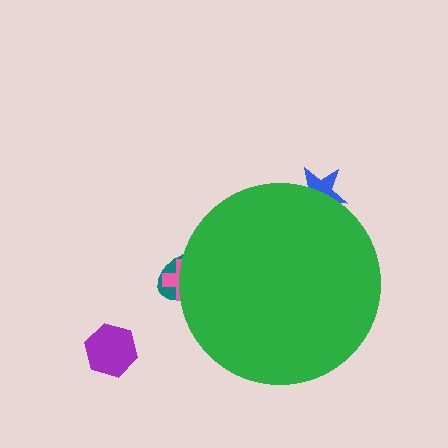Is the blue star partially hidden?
Yes, the blue star is partially hidden behind the green circle.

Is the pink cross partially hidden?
Yes, the pink cross is partially hidden behind the green circle.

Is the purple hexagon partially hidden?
No, the purple hexagon is fully visible.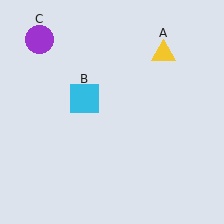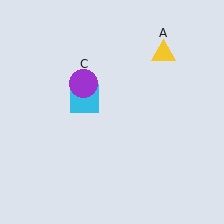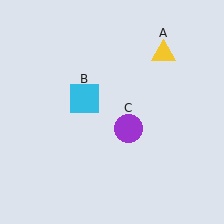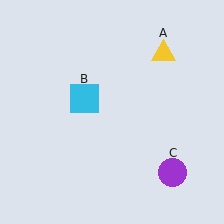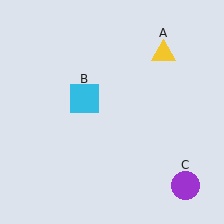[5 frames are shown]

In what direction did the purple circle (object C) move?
The purple circle (object C) moved down and to the right.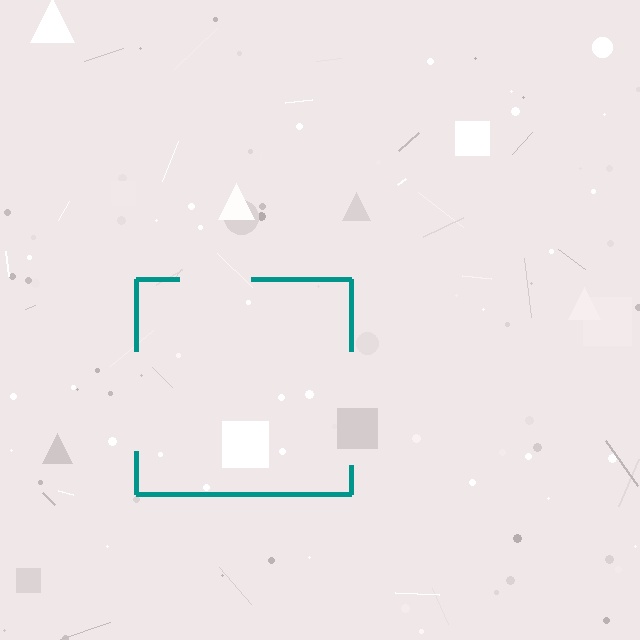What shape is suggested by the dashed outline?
The dashed outline suggests a square.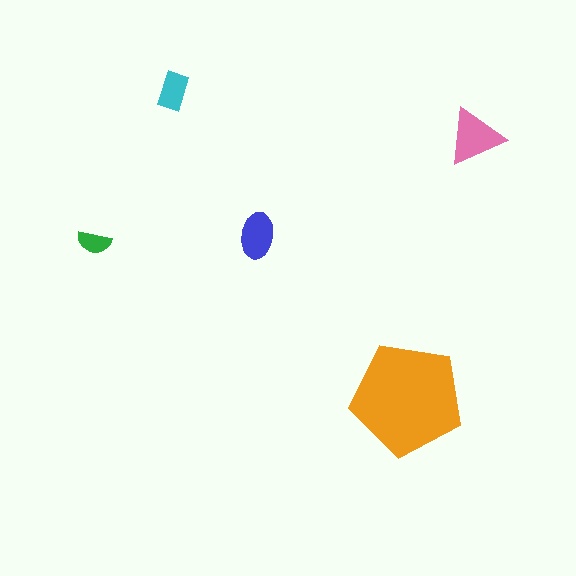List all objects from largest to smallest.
The orange pentagon, the pink triangle, the blue ellipse, the cyan rectangle, the green semicircle.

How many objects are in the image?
There are 5 objects in the image.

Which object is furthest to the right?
The pink triangle is rightmost.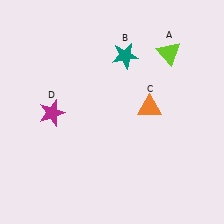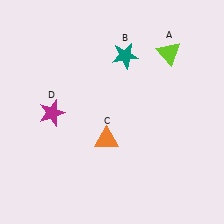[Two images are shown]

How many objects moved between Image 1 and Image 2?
1 object moved between the two images.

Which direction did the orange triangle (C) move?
The orange triangle (C) moved left.